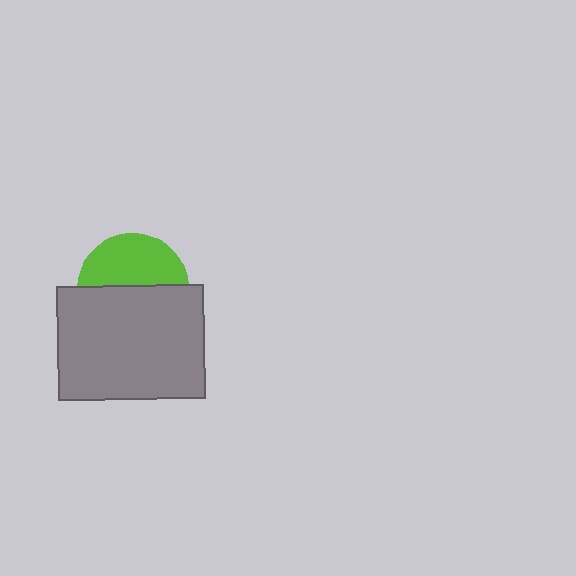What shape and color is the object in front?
The object in front is a gray rectangle.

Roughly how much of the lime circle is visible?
A small part of it is visible (roughly 45%).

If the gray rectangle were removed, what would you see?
You would see the complete lime circle.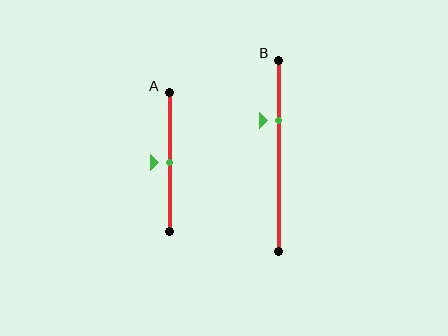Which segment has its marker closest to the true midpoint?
Segment A has its marker closest to the true midpoint.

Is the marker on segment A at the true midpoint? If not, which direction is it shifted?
Yes, the marker on segment A is at the true midpoint.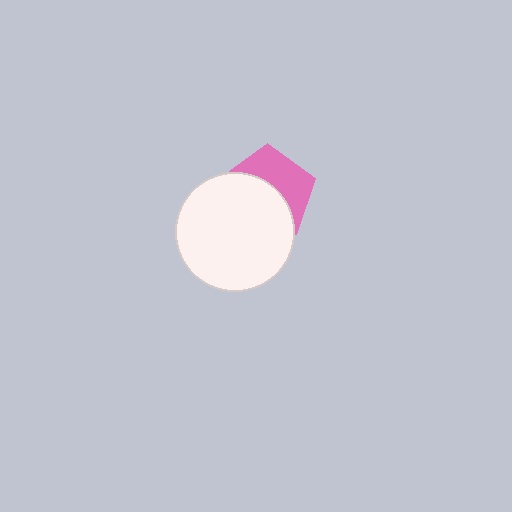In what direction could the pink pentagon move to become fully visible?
The pink pentagon could move toward the upper-right. That would shift it out from behind the white circle entirely.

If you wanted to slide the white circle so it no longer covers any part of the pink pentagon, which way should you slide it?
Slide it toward the lower-left — that is the most direct way to separate the two shapes.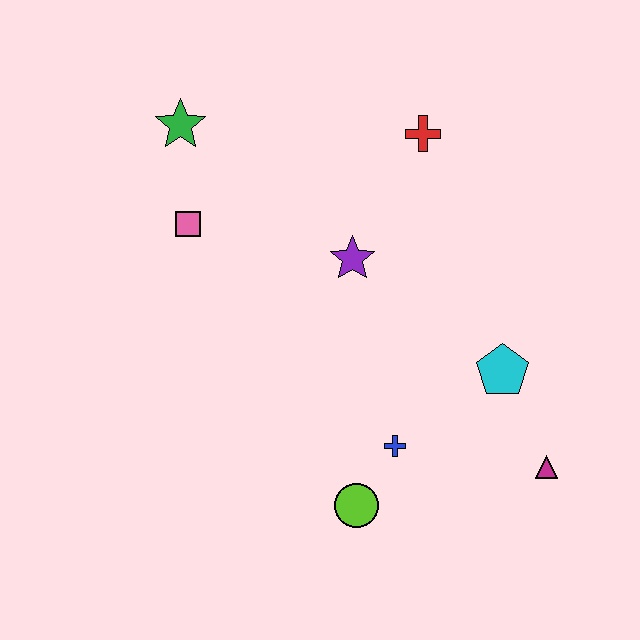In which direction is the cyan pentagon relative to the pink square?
The cyan pentagon is to the right of the pink square.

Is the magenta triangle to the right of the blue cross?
Yes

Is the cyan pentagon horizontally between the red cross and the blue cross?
No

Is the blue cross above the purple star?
No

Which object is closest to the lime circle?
The blue cross is closest to the lime circle.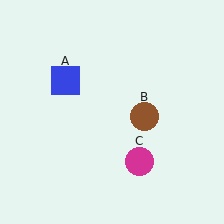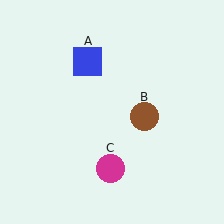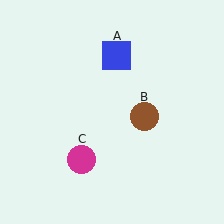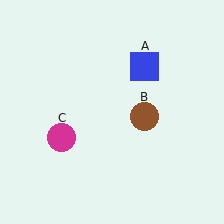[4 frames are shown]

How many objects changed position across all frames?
2 objects changed position: blue square (object A), magenta circle (object C).